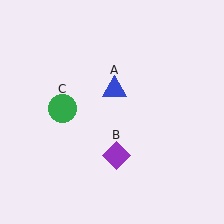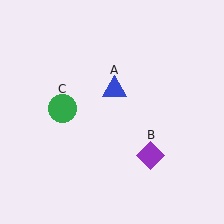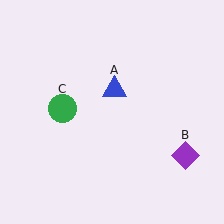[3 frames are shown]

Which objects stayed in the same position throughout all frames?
Blue triangle (object A) and green circle (object C) remained stationary.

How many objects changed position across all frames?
1 object changed position: purple diamond (object B).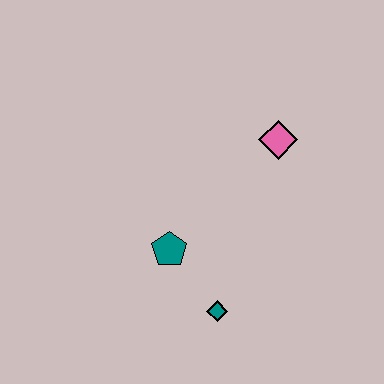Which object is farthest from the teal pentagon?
The pink diamond is farthest from the teal pentagon.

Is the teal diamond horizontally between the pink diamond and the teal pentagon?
Yes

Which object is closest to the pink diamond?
The teal pentagon is closest to the pink diamond.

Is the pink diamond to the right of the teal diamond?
Yes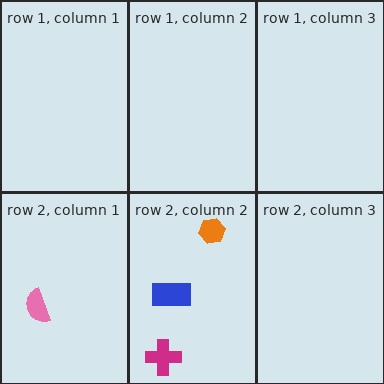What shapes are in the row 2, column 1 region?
The pink semicircle.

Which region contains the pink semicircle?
The row 2, column 1 region.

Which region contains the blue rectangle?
The row 2, column 2 region.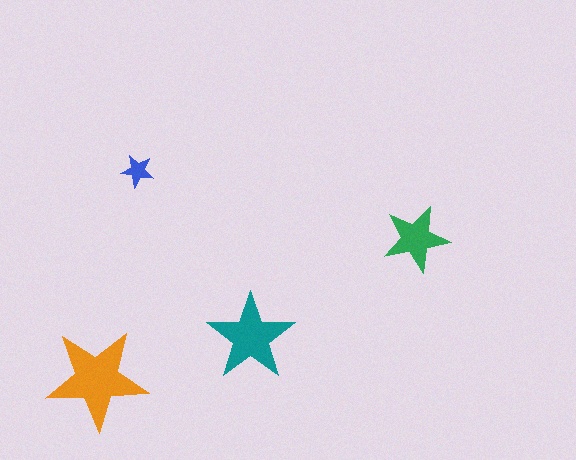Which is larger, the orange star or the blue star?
The orange one.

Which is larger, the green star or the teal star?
The teal one.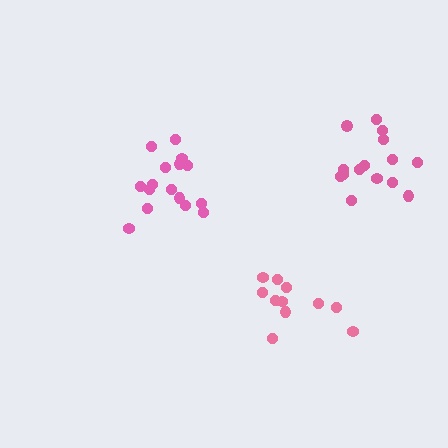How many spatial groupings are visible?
There are 3 spatial groupings.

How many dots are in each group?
Group 1: 11 dots, Group 2: 16 dots, Group 3: 15 dots (42 total).